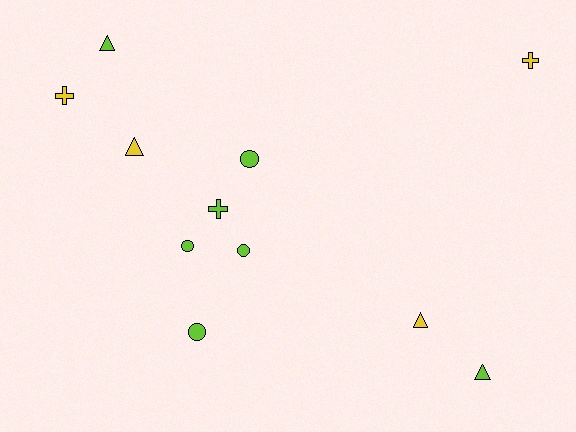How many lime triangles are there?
There are 2 lime triangles.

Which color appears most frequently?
Lime, with 7 objects.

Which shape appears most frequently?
Circle, with 4 objects.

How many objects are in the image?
There are 11 objects.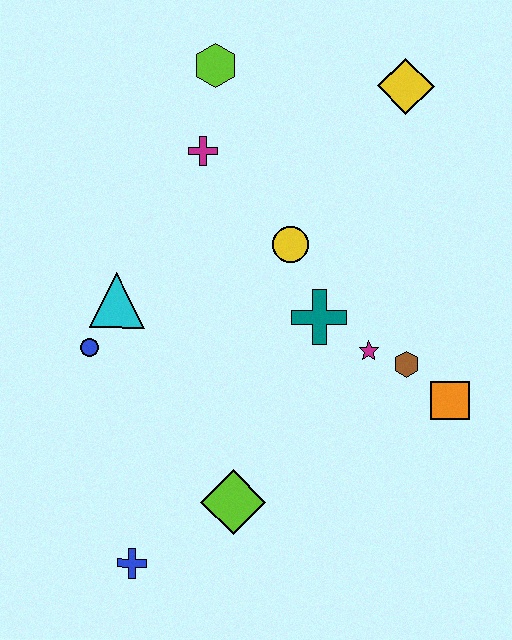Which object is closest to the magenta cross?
The lime hexagon is closest to the magenta cross.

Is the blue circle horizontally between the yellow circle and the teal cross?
No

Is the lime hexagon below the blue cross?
No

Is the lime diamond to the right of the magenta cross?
Yes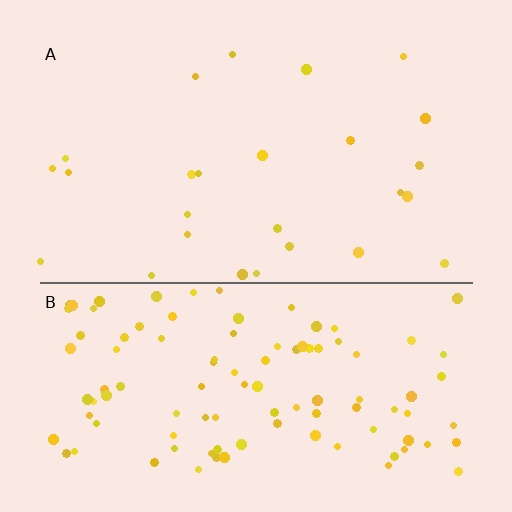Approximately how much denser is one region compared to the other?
Approximately 4.2× — region B over region A.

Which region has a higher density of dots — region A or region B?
B (the bottom).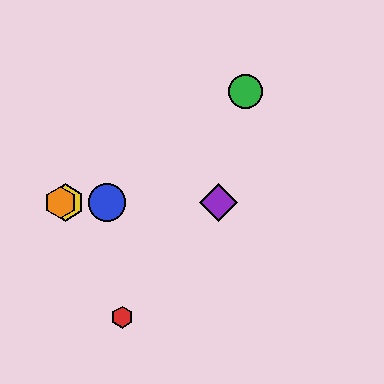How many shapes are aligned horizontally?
4 shapes (the blue circle, the yellow hexagon, the purple diamond, the orange hexagon) are aligned horizontally.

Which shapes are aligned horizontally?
The blue circle, the yellow hexagon, the purple diamond, the orange hexagon are aligned horizontally.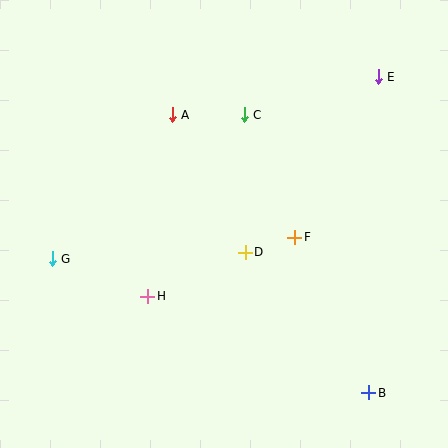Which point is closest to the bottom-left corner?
Point G is closest to the bottom-left corner.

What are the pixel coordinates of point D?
Point D is at (245, 252).